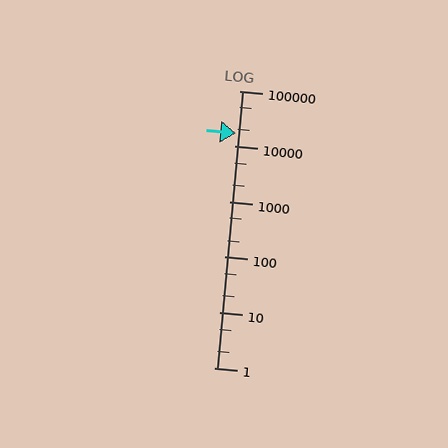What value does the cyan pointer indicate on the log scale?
The pointer indicates approximately 17000.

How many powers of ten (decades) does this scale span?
The scale spans 5 decades, from 1 to 100000.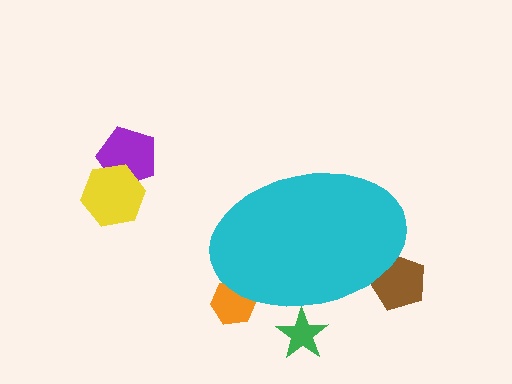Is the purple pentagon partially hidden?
No, the purple pentagon is fully visible.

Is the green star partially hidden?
Yes, the green star is partially hidden behind the cyan ellipse.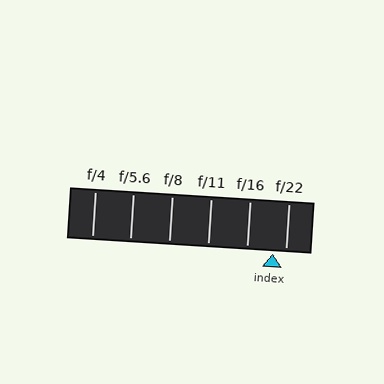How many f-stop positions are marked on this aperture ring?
There are 6 f-stop positions marked.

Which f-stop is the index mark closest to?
The index mark is closest to f/22.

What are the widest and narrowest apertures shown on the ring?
The widest aperture shown is f/4 and the narrowest is f/22.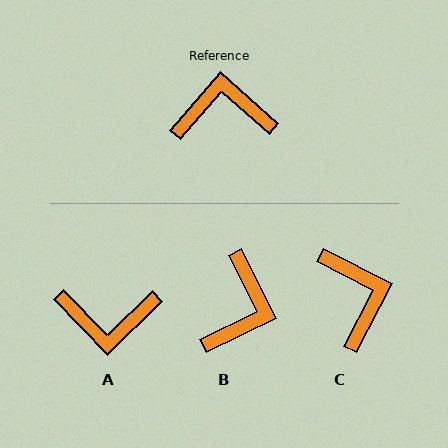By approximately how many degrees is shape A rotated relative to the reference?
Approximately 176 degrees counter-clockwise.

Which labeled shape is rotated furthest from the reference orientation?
A, about 176 degrees away.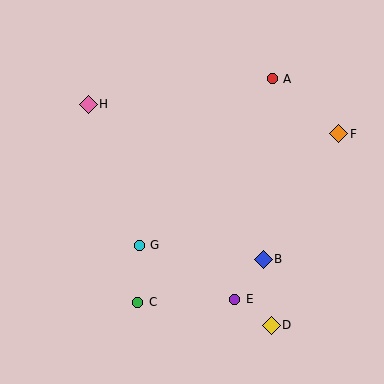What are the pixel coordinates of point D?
Point D is at (271, 325).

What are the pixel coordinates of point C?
Point C is at (138, 302).